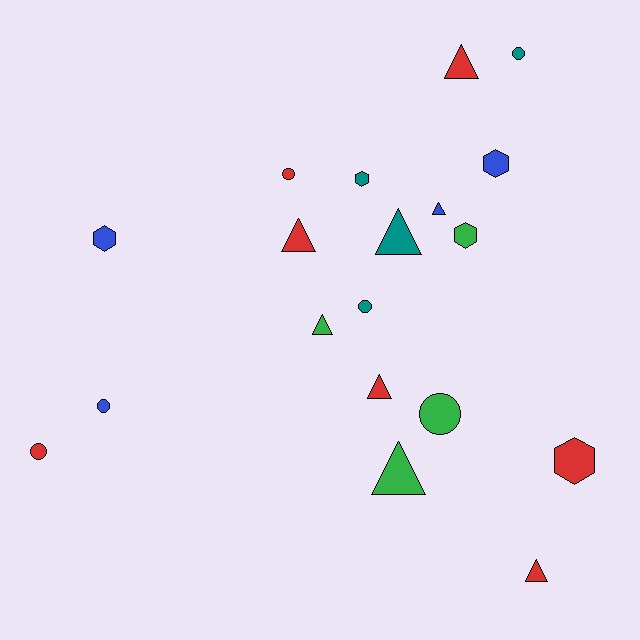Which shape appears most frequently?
Triangle, with 8 objects.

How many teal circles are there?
There are 2 teal circles.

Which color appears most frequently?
Red, with 7 objects.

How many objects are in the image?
There are 19 objects.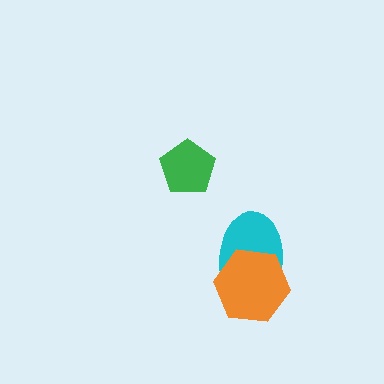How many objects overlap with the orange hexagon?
1 object overlaps with the orange hexagon.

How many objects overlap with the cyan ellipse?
1 object overlaps with the cyan ellipse.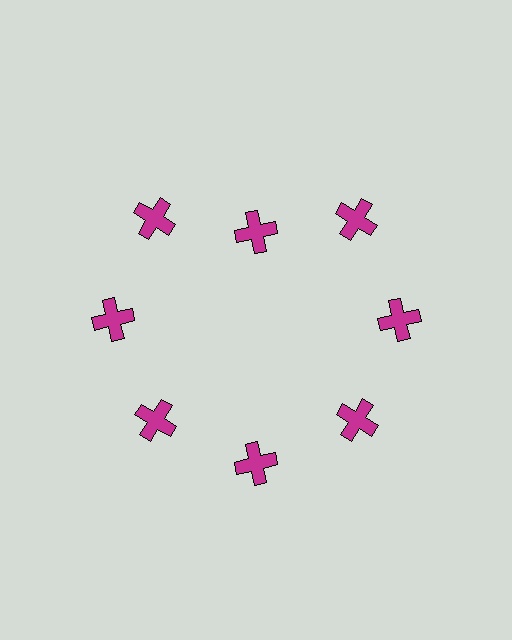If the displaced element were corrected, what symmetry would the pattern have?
It would have 8-fold rotational symmetry — the pattern would map onto itself every 45 degrees.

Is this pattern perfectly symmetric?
No. The 8 magenta crosses are arranged in a ring, but one element near the 12 o'clock position is pulled inward toward the center, breaking the 8-fold rotational symmetry.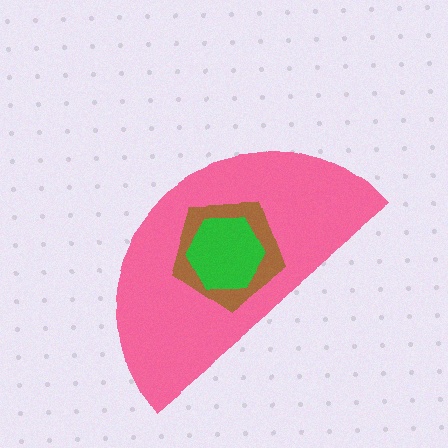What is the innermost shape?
The green hexagon.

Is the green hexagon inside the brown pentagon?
Yes.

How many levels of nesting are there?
3.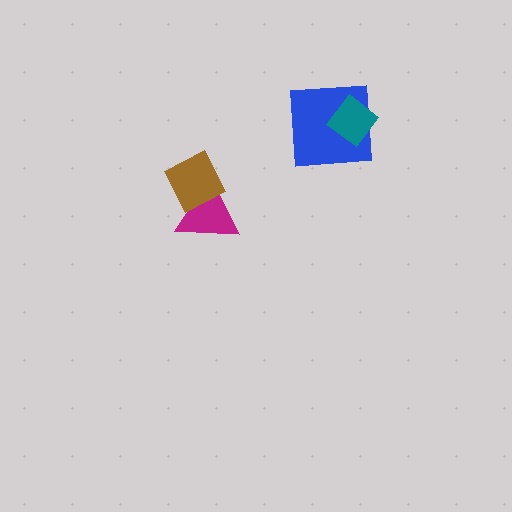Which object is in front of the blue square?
The teal diamond is in front of the blue square.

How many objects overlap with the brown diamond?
1 object overlaps with the brown diamond.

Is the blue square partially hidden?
Yes, it is partially covered by another shape.